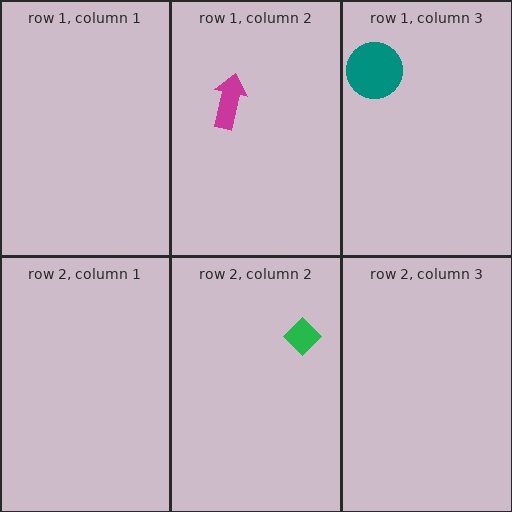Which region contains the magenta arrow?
The row 1, column 2 region.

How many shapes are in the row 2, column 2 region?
1.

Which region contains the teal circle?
The row 1, column 3 region.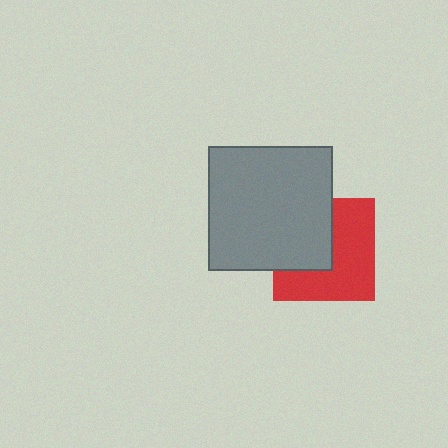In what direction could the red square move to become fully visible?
The red square could move toward the lower-right. That would shift it out from behind the gray square entirely.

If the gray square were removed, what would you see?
You would see the complete red square.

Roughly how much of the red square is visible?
About half of it is visible (roughly 58%).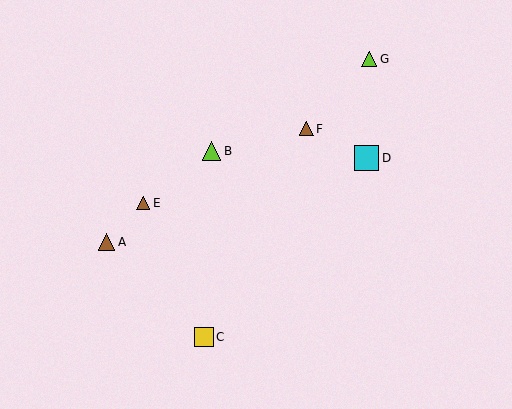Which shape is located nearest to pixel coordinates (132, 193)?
The brown triangle (labeled E) at (143, 203) is nearest to that location.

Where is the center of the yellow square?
The center of the yellow square is at (204, 337).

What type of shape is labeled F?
Shape F is a brown triangle.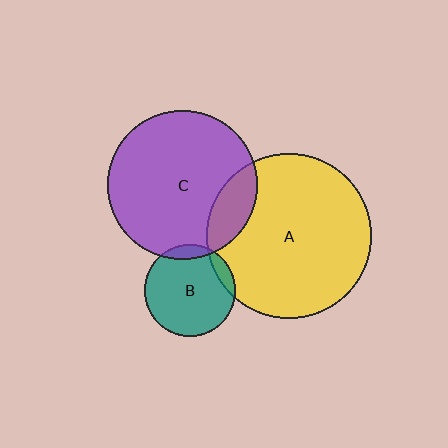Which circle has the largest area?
Circle A (yellow).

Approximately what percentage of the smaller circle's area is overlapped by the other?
Approximately 10%.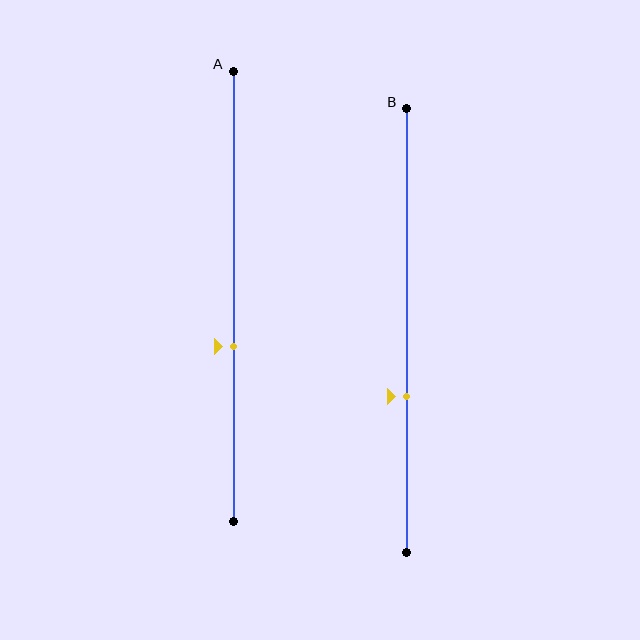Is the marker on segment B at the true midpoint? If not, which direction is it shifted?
No, the marker on segment B is shifted downward by about 15% of the segment length.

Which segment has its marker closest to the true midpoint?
Segment A has its marker closest to the true midpoint.